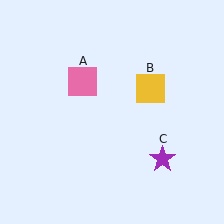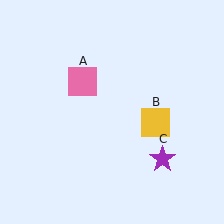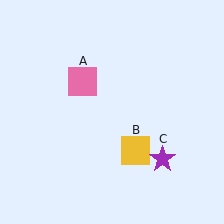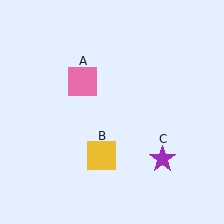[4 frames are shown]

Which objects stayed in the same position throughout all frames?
Pink square (object A) and purple star (object C) remained stationary.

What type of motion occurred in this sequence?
The yellow square (object B) rotated clockwise around the center of the scene.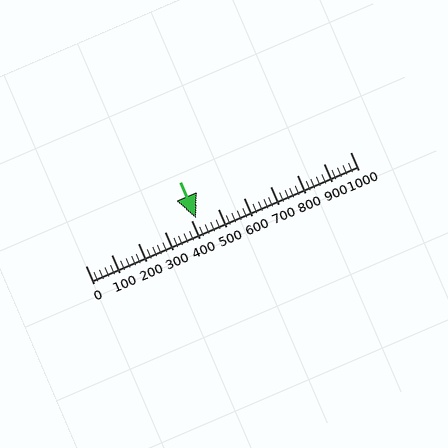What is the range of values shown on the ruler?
The ruler shows values from 0 to 1000.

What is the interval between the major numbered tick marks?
The major tick marks are spaced 100 units apart.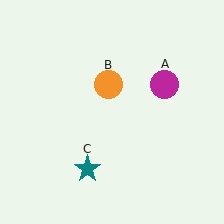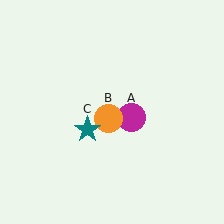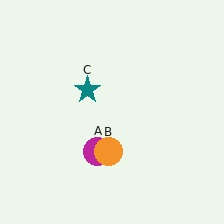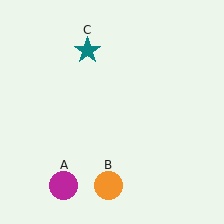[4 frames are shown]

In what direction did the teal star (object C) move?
The teal star (object C) moved up.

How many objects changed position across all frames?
3 objects changed position: magenta circle (object A), orange circle (object B), teal star (object C).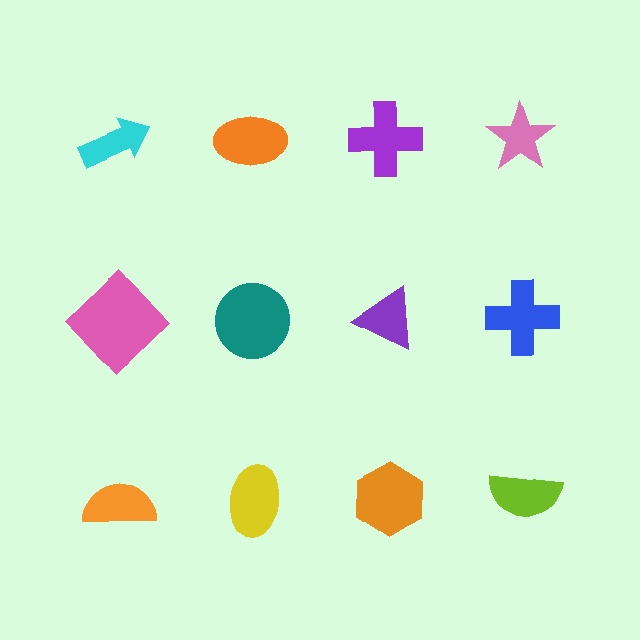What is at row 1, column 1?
A cyan arrow.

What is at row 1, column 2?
An orange ellipse.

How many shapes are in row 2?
4 shapes.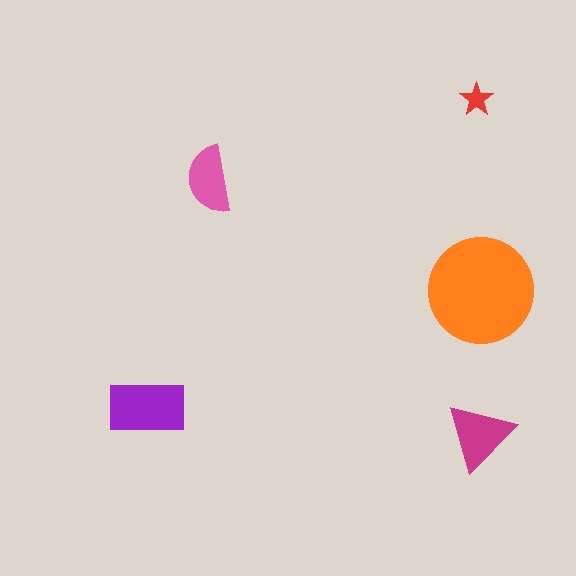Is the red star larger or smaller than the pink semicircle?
Smaller.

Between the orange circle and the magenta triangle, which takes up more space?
The orange circle.